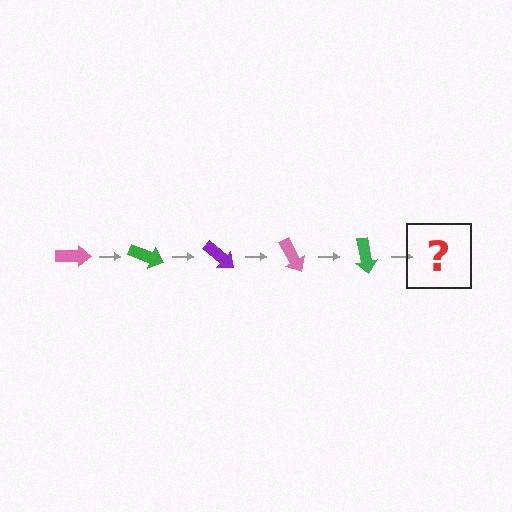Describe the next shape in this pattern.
It should be a purple arrow, rotated 100 degrees from the start.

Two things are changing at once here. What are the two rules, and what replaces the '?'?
The two rules are that it rotates 20 degrees each step and the color cycles through pink, green, and purple. The '?' should be a purple arrow, rotated 100 degrees from the start.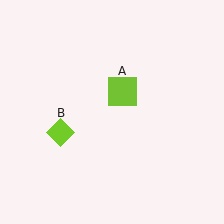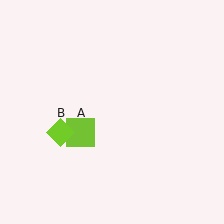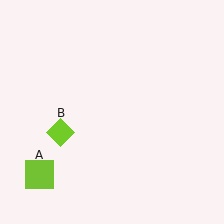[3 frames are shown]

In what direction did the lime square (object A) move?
The lime square (object A) moved down and to the left.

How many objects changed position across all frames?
1 object changed position: lime square (object A).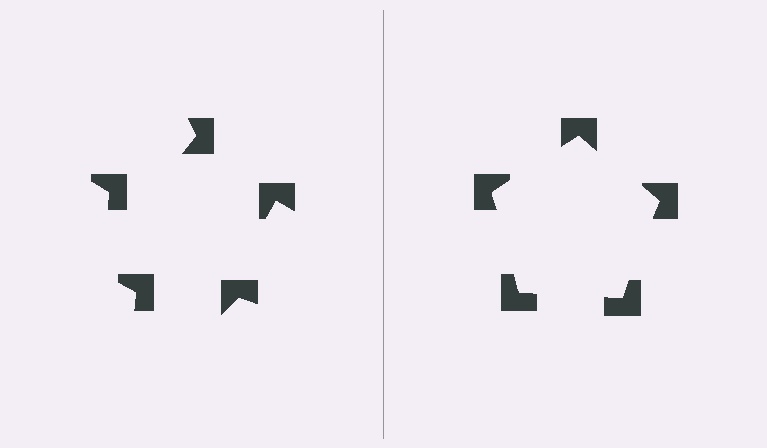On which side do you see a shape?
An illusory pentagon appears on the right side. On the left side the wedge cuts are rotated, so no coherent shape forms.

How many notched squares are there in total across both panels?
10 — 5 on each side.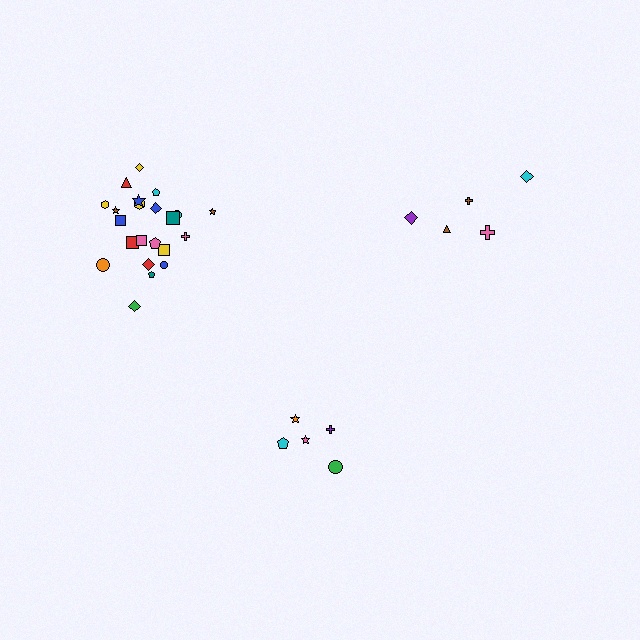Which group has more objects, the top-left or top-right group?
The top-left group.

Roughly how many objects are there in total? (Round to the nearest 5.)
Roughly 30 objects in total.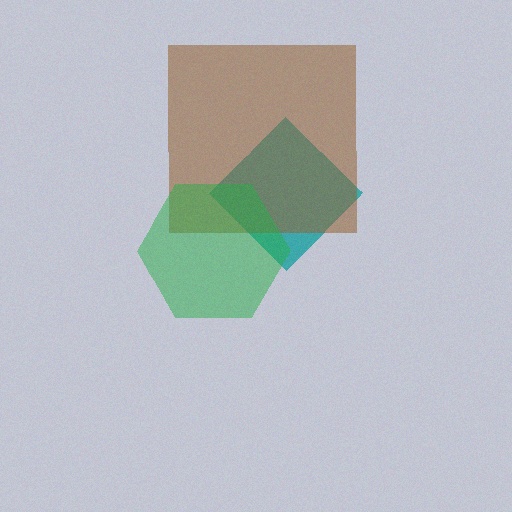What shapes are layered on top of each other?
The layered shapes are: a teal diamond, a brown square, a green hexagon.